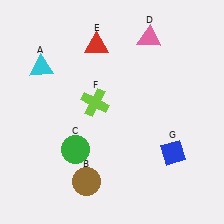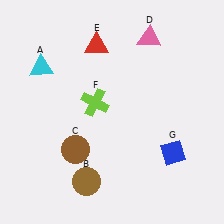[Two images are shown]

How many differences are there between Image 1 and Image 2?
There is 1 difference between the two images.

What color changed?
The circle (C) changed from green in Image 1 to brown in Image 2.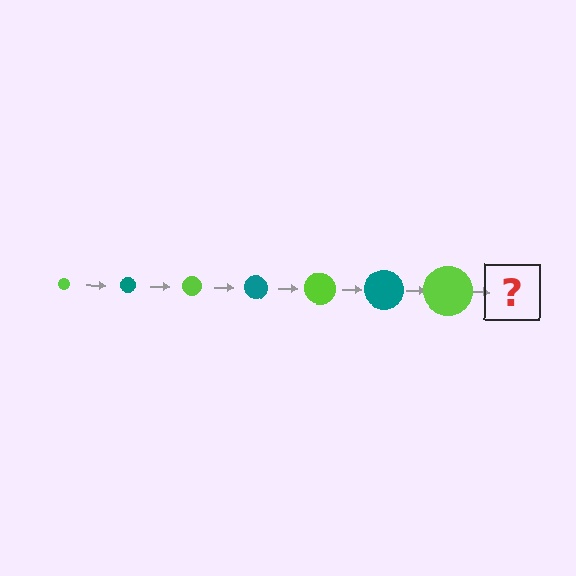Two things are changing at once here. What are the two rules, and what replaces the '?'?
The two rules are that the circle grows larger each step and the color cycles through lime and teal. The '?' should be a teal circle, larger than the previous one.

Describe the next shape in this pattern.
It should be a teal circle, larger than the previous one.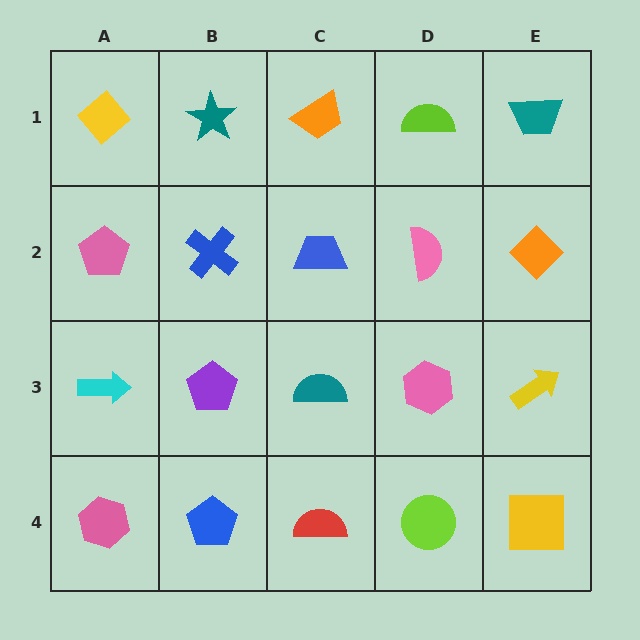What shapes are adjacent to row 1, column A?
A pink pentagon (row 2, column A), a teal star (row 1, column B).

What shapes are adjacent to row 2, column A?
A yellow diamond (row 1, column A), a cyan arrow (row 3, column A), a blue cross (row 2, column B).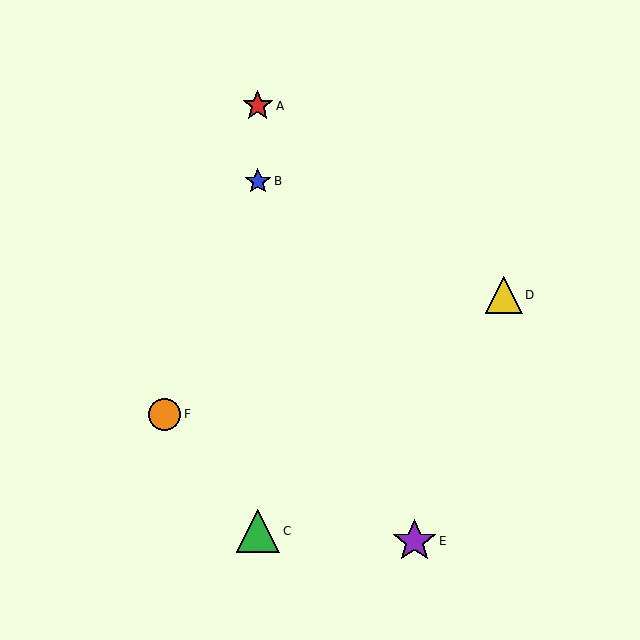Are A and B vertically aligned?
Yes, both are at x≈258.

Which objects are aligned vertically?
Objects A, B, C are aligned vertically.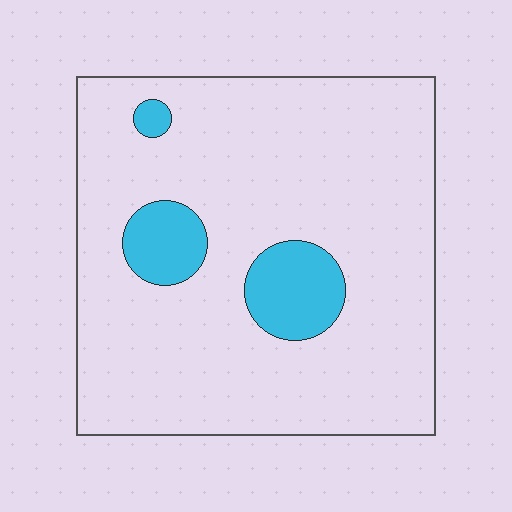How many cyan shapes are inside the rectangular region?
3.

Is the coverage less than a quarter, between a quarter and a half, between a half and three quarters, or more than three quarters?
Less than a quarter.